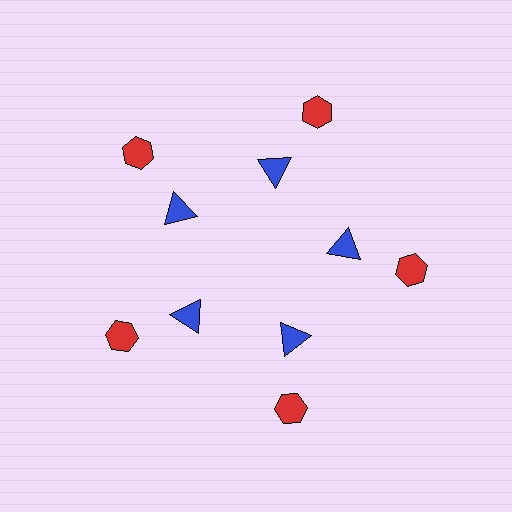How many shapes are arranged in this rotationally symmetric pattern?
There are 10 shapes, arranged in 5 groups of 2.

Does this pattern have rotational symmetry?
Yes, this pattern has 5-fold rotational symmetry. It looks the same after rotating 72 degrees around the center.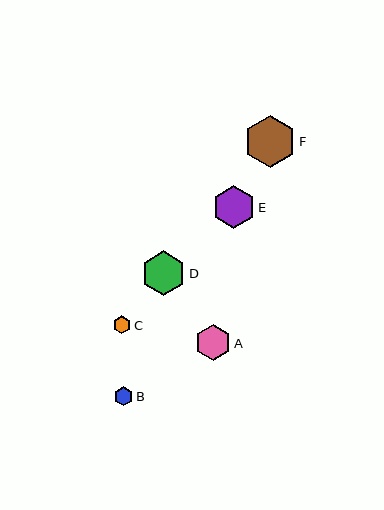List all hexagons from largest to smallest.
From largest to smallest: F, D, E, A, B, C.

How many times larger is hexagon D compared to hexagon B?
Hexagon D is approximately 2.3 times the size of hexagon B.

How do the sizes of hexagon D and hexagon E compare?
Hexagon D and hexagon E are approximately the same size.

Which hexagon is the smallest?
Hexagon C is the smallest with a size of approximately 18 pixels.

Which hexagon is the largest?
Hexagon F is the largest with a size of approximately 52 pixels.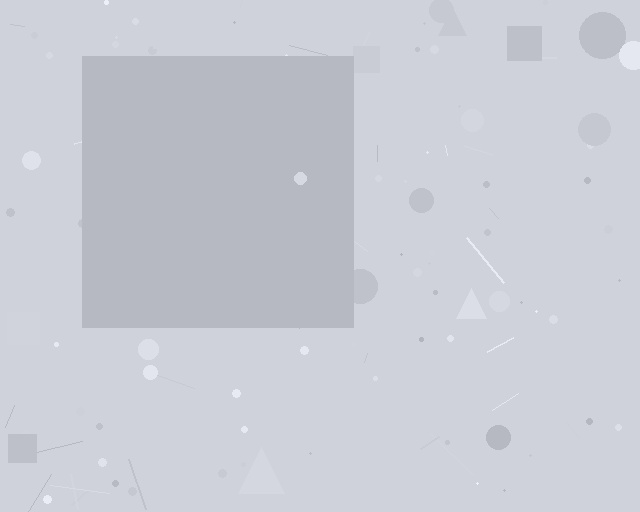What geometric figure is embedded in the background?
A square is embedded in the background.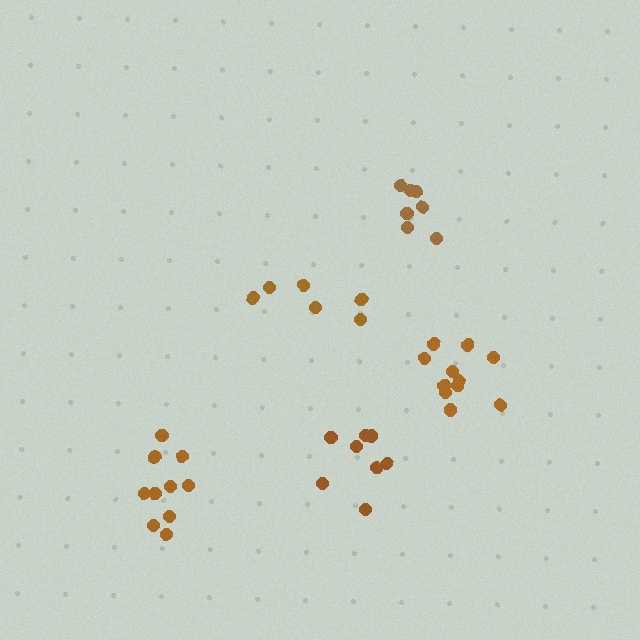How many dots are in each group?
Group 1: 10 dots, Group 2: 8 dots, Group 3: 6 dots, Group 4: 7 dots, Group 5: 11 dots (42 total).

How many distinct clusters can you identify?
There are 5 distinct clusters.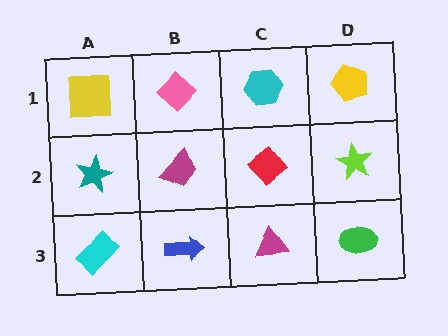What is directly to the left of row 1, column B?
A yellow square.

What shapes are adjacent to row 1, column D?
A lime star (row 2, column D), a cyan hexagon (row 1, column C).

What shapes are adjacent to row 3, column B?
A magenta trapezoid (row 2, column B), a cyan rectangle (row 3, column A), a magenta triangle (row 3, column C).